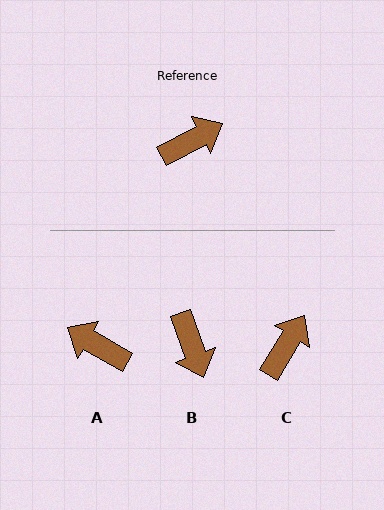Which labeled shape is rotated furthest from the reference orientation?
A, about 122 degrees away.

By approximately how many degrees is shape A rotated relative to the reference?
Approximately 122 degrees counter-clockwise.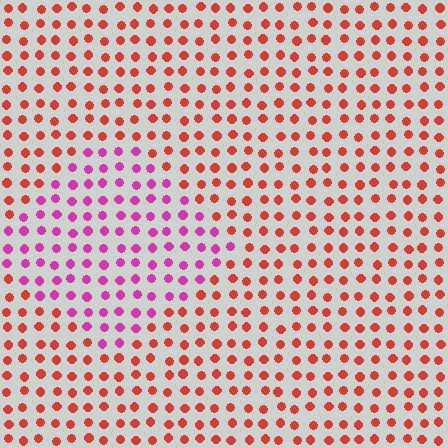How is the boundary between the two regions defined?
The boundary is defined purely by a slight shift in hue (about 49 degrees). Spacing, size, and orientation are identical on both sides.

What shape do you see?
I see a diamond.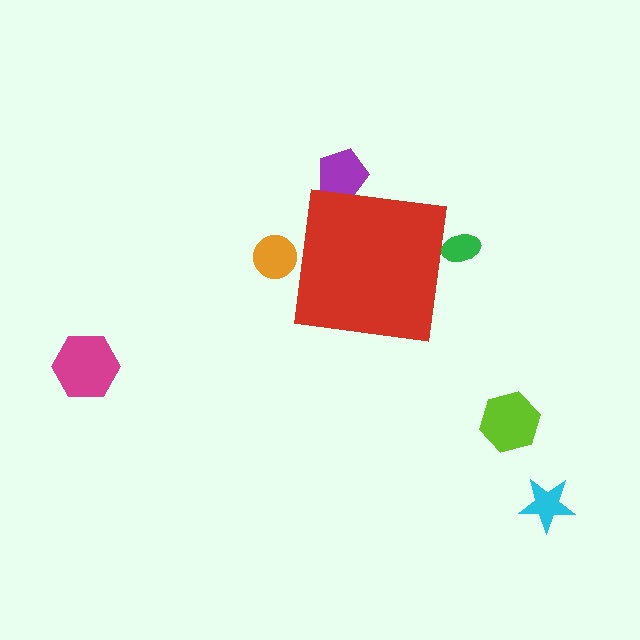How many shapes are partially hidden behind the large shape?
3 shapes are partially hidden.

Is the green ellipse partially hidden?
Yes, the green ellipse is partially hidden behind the red square.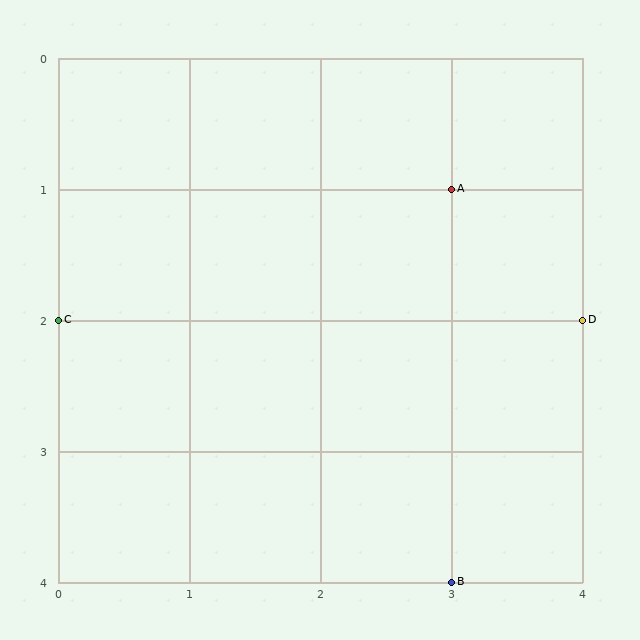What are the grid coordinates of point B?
Point B is at grid coordinates (3, 4).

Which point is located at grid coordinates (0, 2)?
Point C is at (0, 2).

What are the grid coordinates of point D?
Point D is at grid coordinates (4, 2).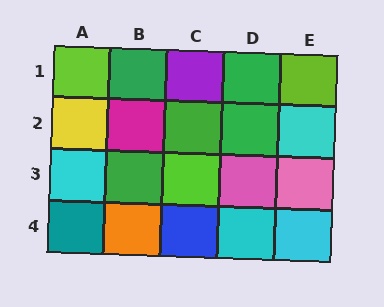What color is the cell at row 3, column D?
Pink.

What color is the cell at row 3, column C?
Lime.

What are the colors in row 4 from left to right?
Teal, orange, blue, cyan, cyan.